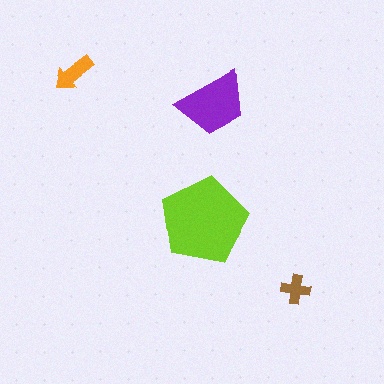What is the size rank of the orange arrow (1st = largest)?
3rd.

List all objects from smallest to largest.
The brown cross, the orange arrow, the purple trapezoid, the lime pentagon.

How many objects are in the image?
There are 4 objects in the image.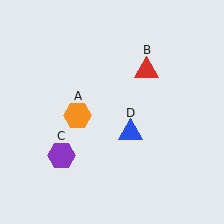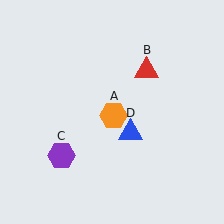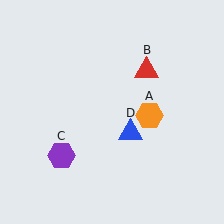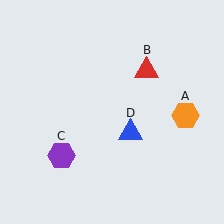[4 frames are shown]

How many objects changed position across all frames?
1 object changed position: orange hexagon (object A).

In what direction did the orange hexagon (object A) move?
The orange hexagon (object A) moved right.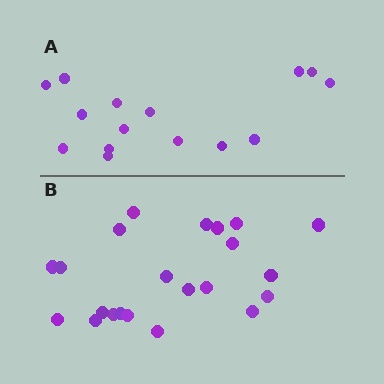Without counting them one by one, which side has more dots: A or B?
Region B (the bottom region) has more dots.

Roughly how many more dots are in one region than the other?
Region B has roughly 8 or so more dots than region A.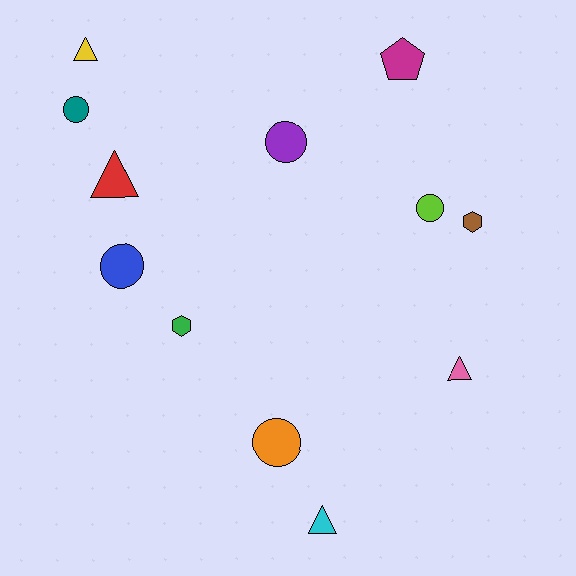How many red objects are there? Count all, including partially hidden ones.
There is 1 red object.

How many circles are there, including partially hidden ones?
There are 5 circles.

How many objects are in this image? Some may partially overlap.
There are 12 objects.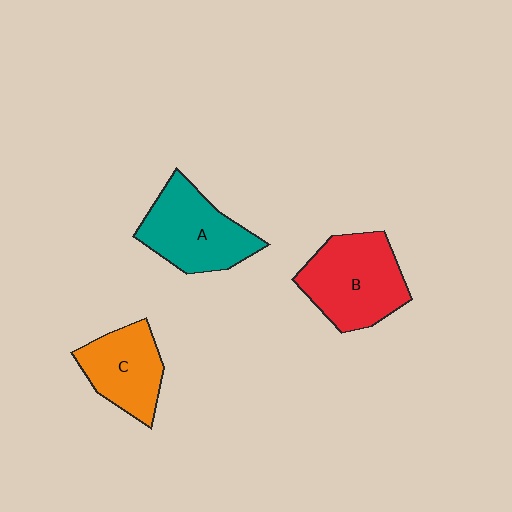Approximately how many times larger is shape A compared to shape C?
Approximately 1.2 times.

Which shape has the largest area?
Shape B (red).